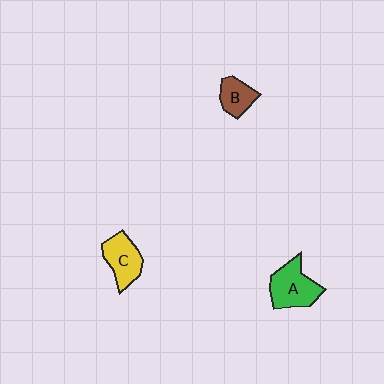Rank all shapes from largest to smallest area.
From largest to smallest: A (green), C (yellow), B (brown).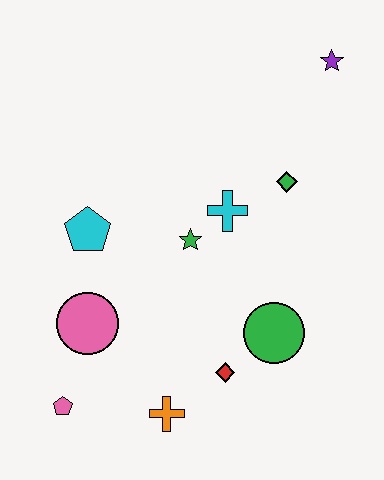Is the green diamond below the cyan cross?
No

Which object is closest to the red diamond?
The green circle is closest to the red diamond.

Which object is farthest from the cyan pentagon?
The purple star is farthest from the cyan pentagon.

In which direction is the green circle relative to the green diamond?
The green circle is below the green diamond.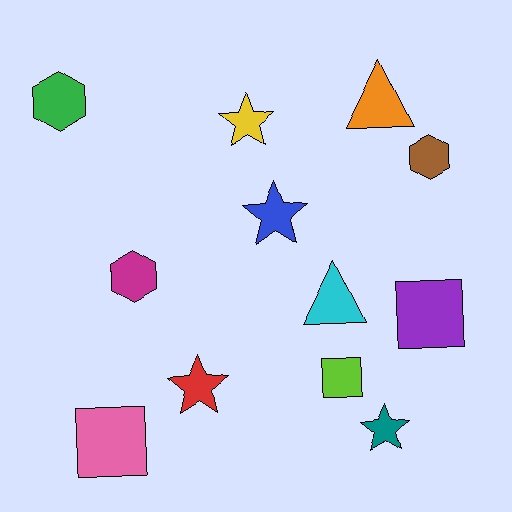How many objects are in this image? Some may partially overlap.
There are 12 objects.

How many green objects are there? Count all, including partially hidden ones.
There is 1 green object.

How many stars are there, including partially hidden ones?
There are 4 stars.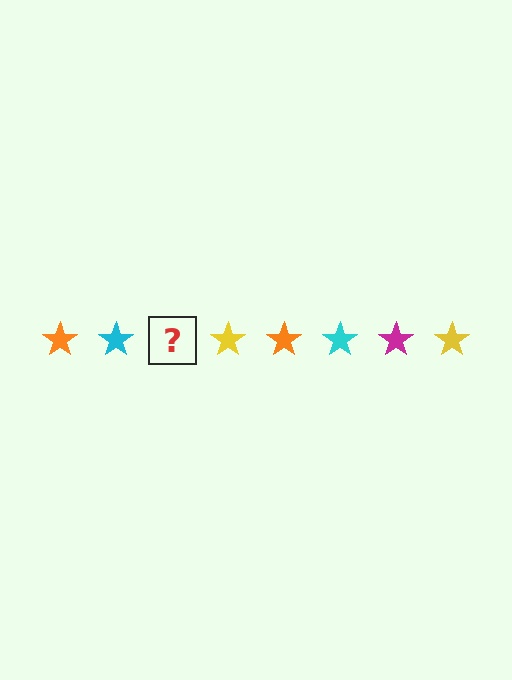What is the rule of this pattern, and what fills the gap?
The rule is that the pattern cycles through orange, cyan, magenta, yellow stars. The gap should be filled with a magenta star.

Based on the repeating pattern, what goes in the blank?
The blank should be a magenta star.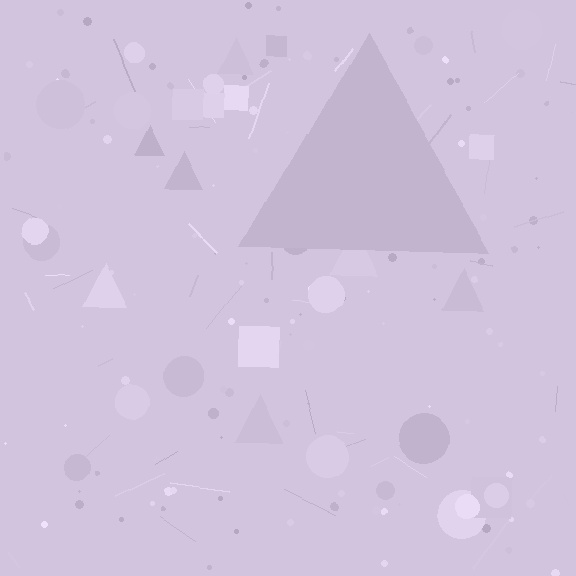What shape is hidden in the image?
A triangle is hidden in the image.